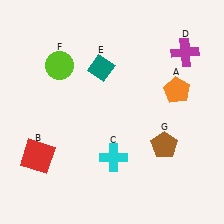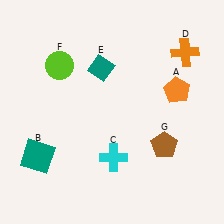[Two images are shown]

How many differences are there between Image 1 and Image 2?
There are 2 differences between the two images.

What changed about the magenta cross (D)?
In Image 1, D is magenta. In Image 2, it changed to orange.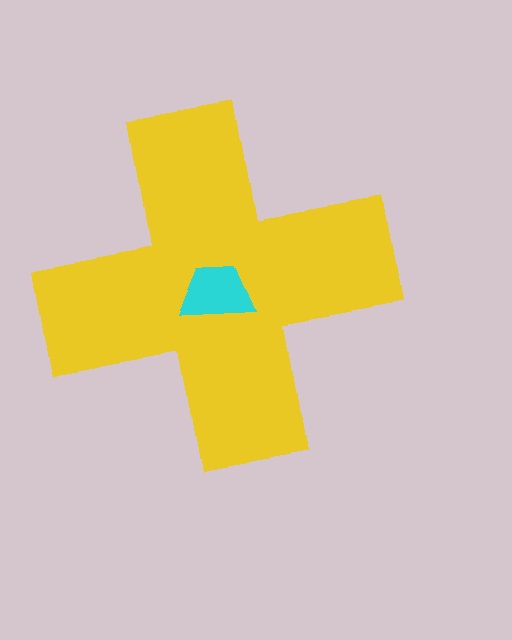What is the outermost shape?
The yellow cross.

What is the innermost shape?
The cyan trapezoid.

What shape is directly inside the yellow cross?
The cyan trapezoid.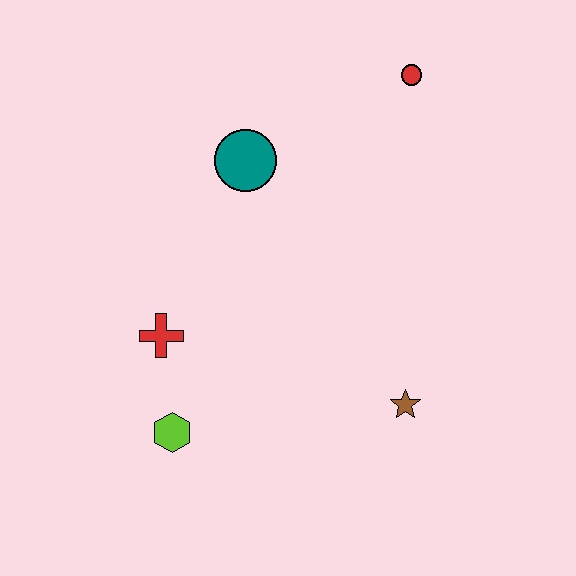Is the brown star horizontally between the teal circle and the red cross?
No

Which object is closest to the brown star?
The lime hexagon is closest to the brown star.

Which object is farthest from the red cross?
The red circle is farthest from the red cross.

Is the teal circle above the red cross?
Yes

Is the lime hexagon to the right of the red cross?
Yes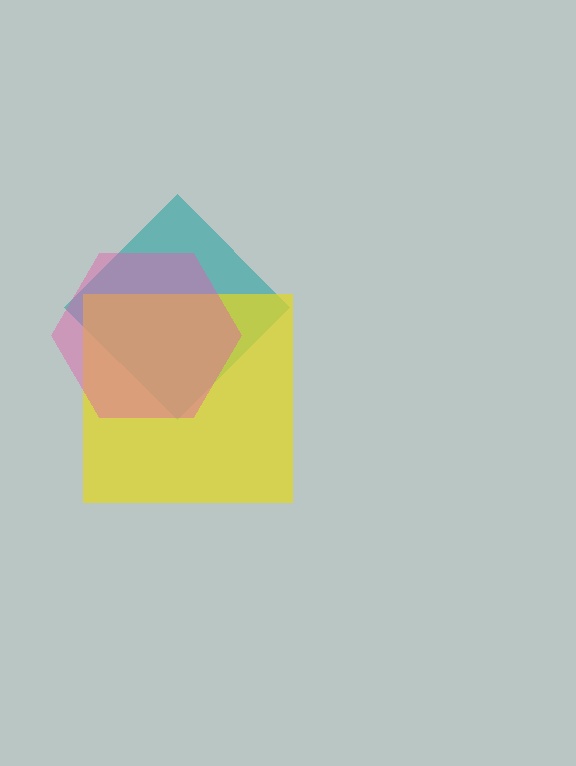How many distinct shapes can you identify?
There are 3 distinct shapes: a teal diamond, a yellow square, a pink hexagon.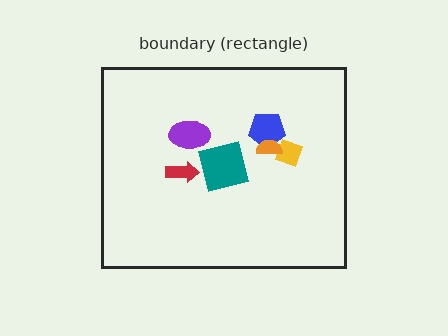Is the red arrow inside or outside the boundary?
Inside.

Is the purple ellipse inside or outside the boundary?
Inside.